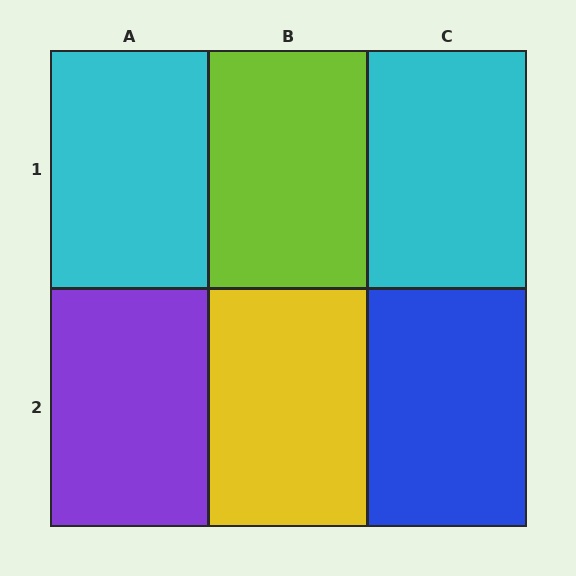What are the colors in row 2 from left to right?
Purple, yellow, blue.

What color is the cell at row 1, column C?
Cyan.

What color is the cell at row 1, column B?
Lime.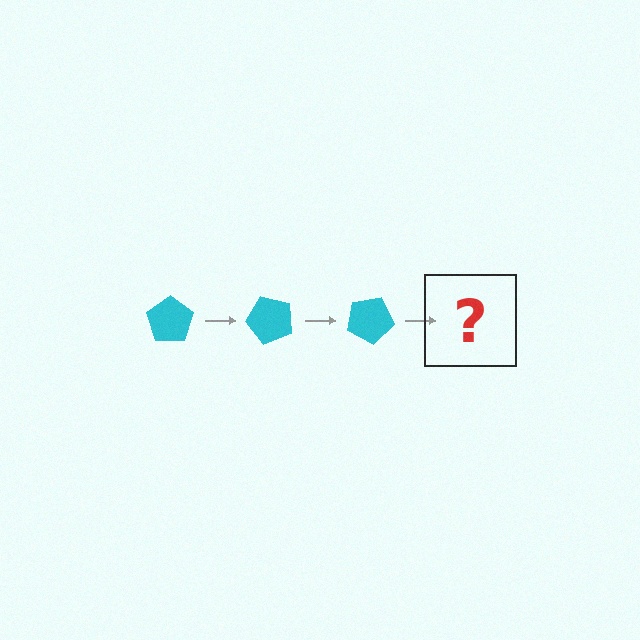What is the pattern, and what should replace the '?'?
The pattern is that the pentagon rotates 50 degrees each step. The '?' should be a cyan pentagon rotated 150 degrees.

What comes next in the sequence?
The next element should be a cyan pentagon rotated 150 degrees.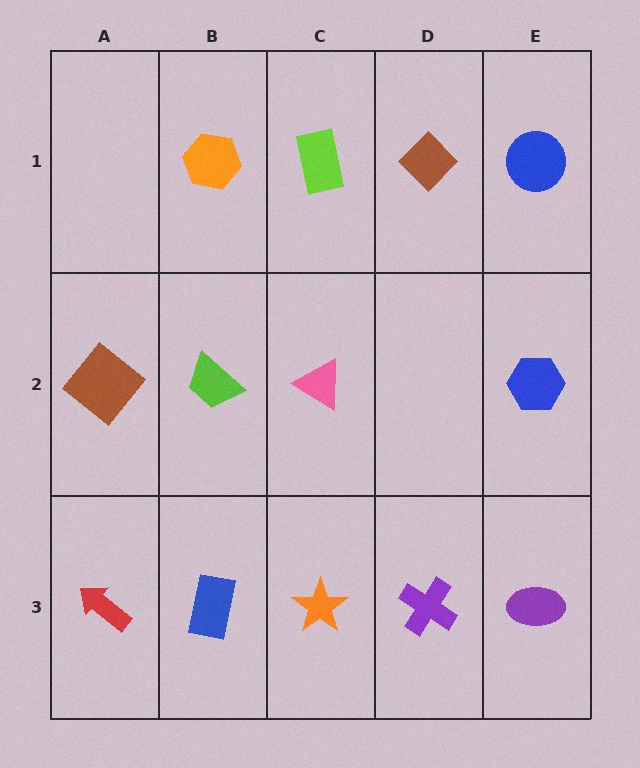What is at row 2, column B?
A lime trapezoid.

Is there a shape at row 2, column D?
No, that cell is empty.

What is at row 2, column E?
A blue hexagon.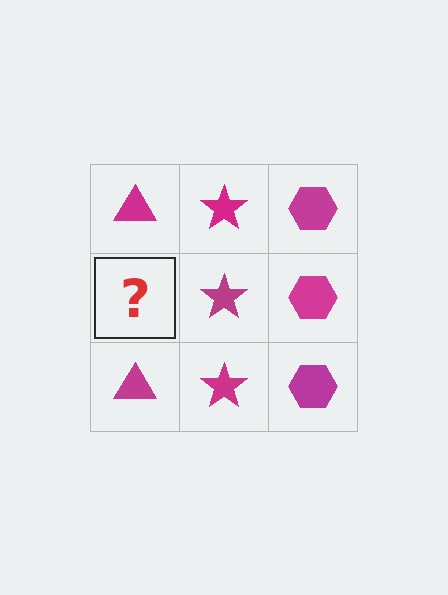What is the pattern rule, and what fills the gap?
The rule is that each column has a consistent shape. The gap should be filled with a magenta triangle.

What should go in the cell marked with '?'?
The missing cell should contain a magenta triangle.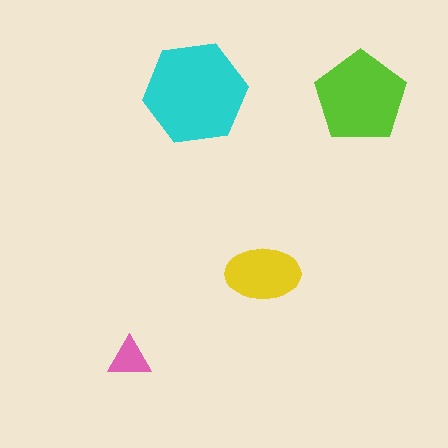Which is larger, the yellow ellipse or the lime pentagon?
The lime pentagon.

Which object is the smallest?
The pink triangle.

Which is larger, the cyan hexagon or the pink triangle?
The cyan hexagon.